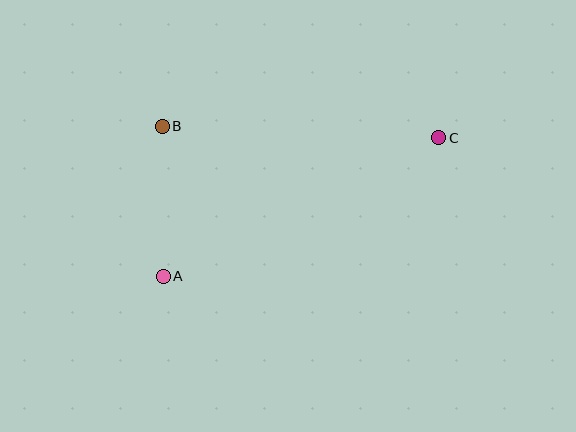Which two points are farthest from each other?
Points A and C are farthest from each other.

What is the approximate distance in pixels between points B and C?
The distance between B and C is approximately 277 pixels.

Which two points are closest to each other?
Points A and B are closest to each other.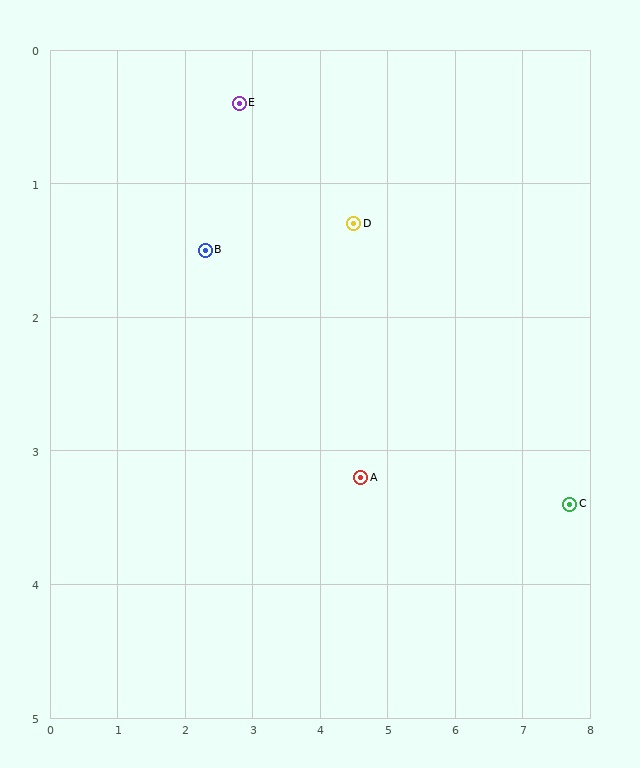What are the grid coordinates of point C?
Point C is at approximately (7.7, 3.4).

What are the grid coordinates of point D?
Point D is at approximately (4.5, 1.3).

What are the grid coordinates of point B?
Point B is at approximately (2.3, 1.5).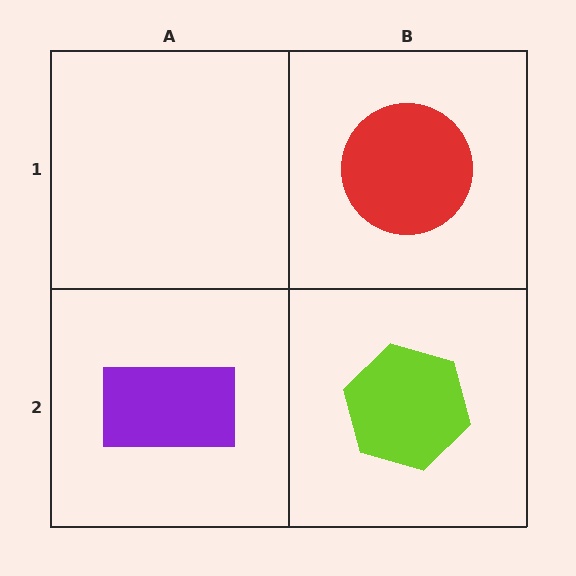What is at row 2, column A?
A purple rectangle.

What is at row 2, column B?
A lime hexagon.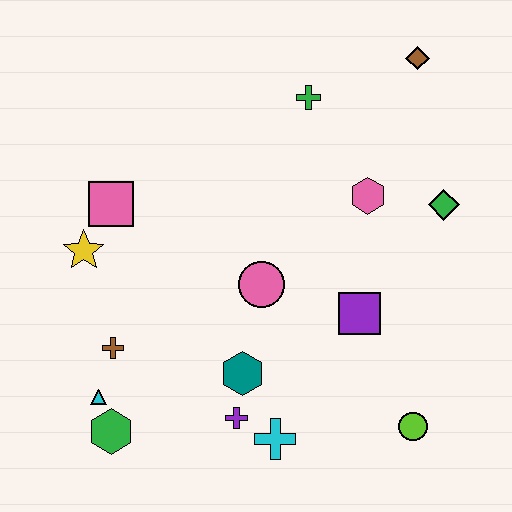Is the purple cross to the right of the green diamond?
No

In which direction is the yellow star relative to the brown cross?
The yellow star is above the brown cross.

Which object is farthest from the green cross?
The green hexagon is farthest from the green cross.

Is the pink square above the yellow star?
Yes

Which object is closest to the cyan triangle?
The green hexagon is closest to the cyan triangle.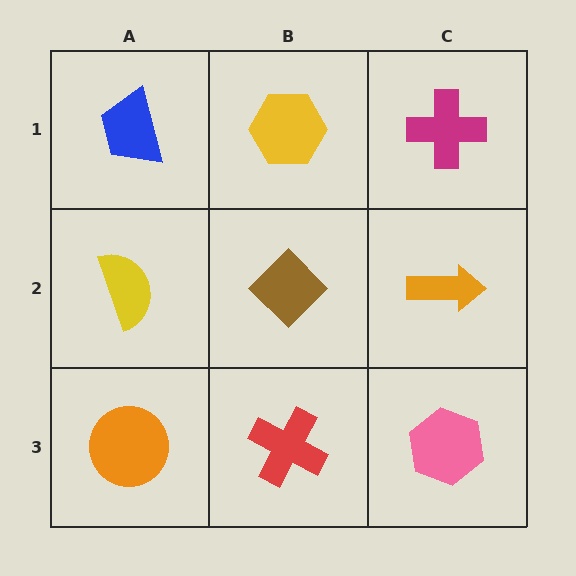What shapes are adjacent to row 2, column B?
A yellow hexagon (row 1, column B), a red cross (row 3, column B), a yellow semicircle (row 2, column A), an orange arrow (row 2, column C).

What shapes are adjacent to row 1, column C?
An orange arrow (row 2, column C), a yellow hexagon (row 1, column B).